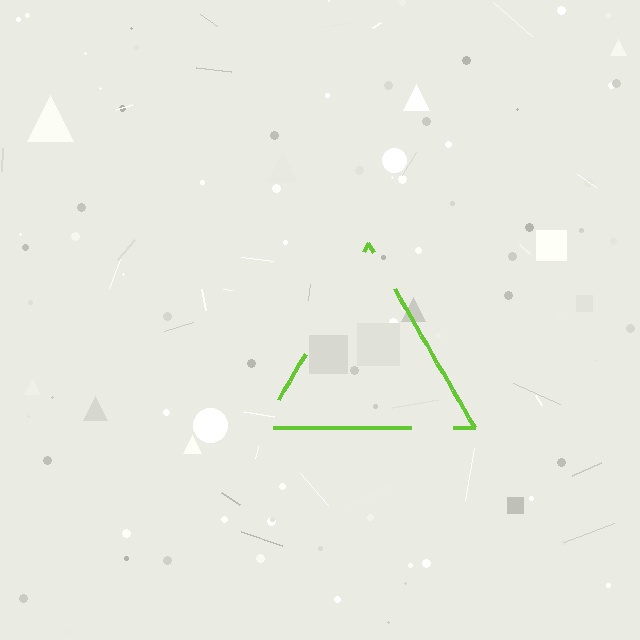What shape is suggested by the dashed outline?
The dashed outline suggests a triangle.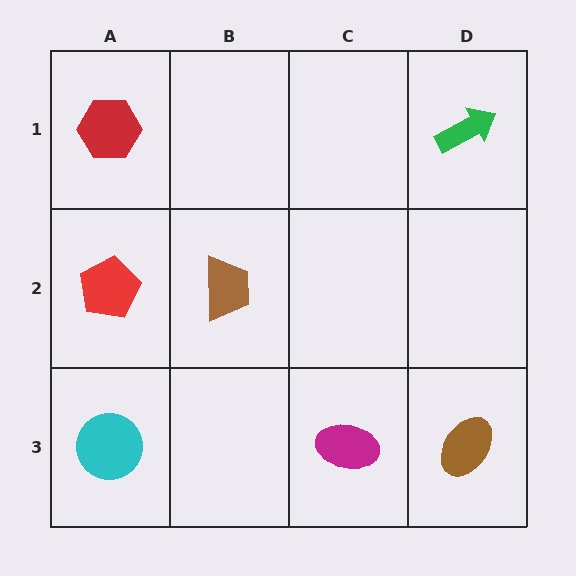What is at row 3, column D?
A brown ellipse.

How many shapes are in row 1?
2 shapes.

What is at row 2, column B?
A brown trapezoid.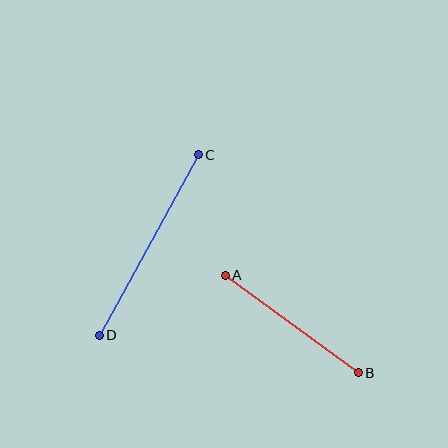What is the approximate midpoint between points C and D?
The midpoint is at approximately (149, 245) pixels.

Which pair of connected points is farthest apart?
Points C and D are farthest apart.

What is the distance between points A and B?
The distance is approximately 165 pixels.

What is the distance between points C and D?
The distance is approximately 206 pixels.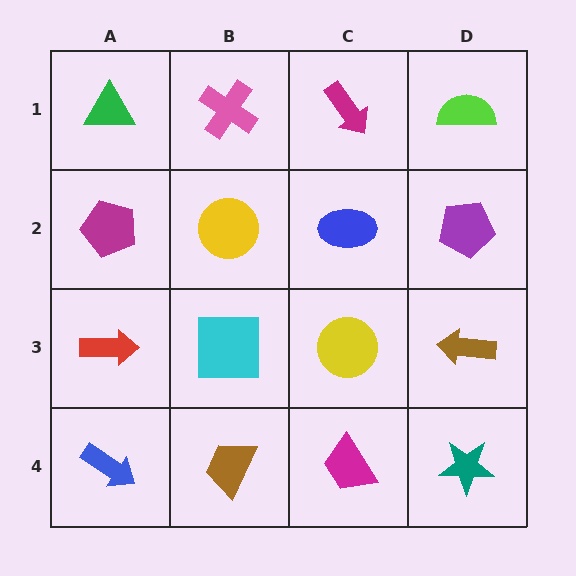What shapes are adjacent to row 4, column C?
A yellow circle (row 3, column C), a brown trapezoid (row 4, column B), a teal star (row 4, column D).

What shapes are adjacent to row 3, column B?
A yellow circle (row 2, column B), a brown trapezoid (row 4, column B), a red arrow (row 3, column A), a yellow circle (row 3, column C).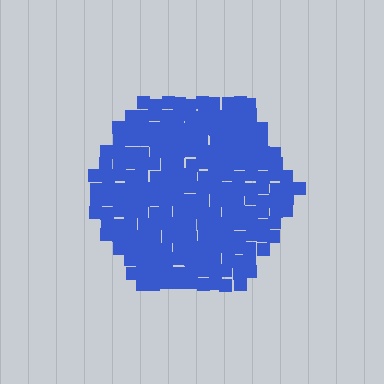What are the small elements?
The small elements are squares.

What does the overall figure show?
The overall figure shows a hexagon.